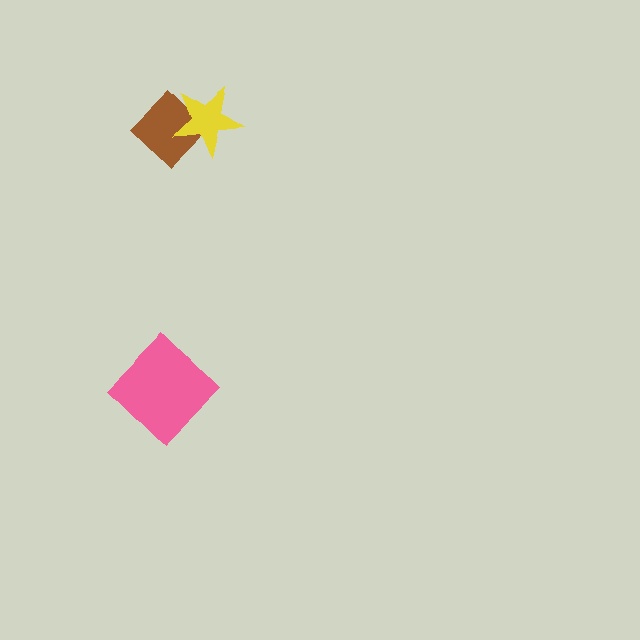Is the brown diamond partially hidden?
Yes, it is partially covered by another shape.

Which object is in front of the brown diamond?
The yellow star is in front of the brown diamond.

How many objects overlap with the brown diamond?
1 object overlaps with the brown diamond.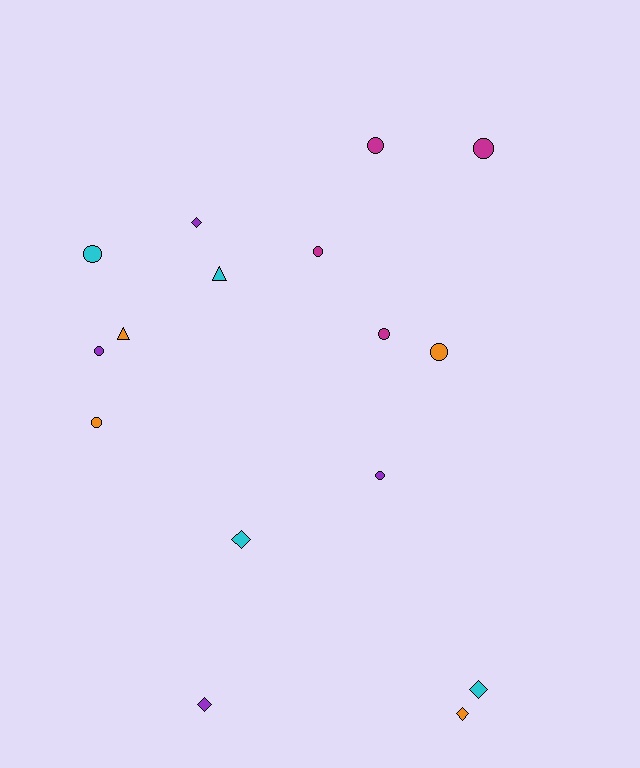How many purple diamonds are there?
There are 2 purple diamonds.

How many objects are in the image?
There are 16 objects.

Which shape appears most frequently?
Circle, with 9 objects.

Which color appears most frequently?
Cyan, with 4 objects.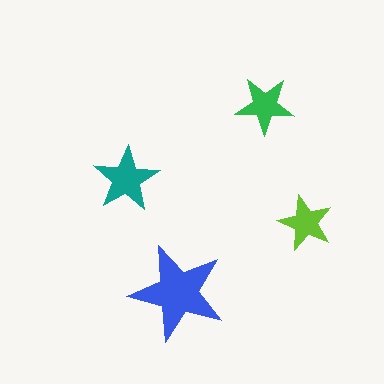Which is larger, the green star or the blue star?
The blue one.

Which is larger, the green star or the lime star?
The green one.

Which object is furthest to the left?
The teal star is leftmost.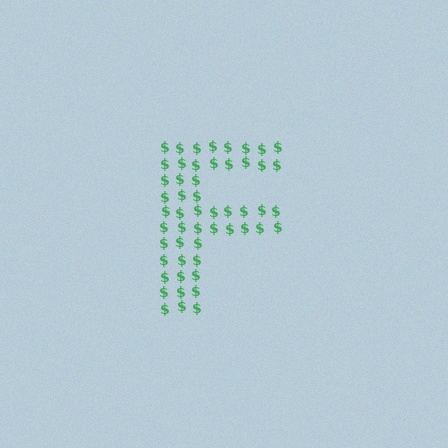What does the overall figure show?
The overall figure shows the letter F.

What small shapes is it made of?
It is made of small dollar signs.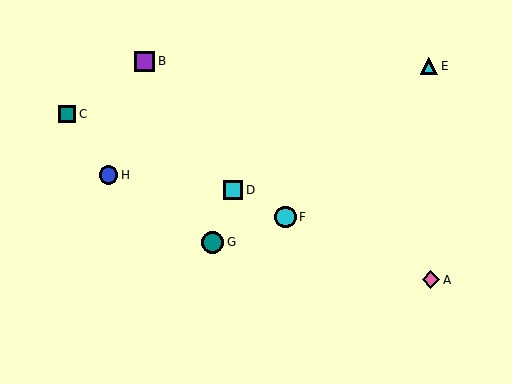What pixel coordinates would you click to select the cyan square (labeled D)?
Click at (233, 190) to select the cyan square D.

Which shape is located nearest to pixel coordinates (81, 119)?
The teal square (labeled C) at (67, 114) is nearest to that location.